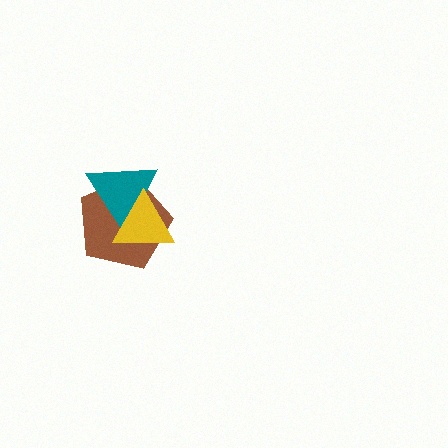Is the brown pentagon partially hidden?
Yes, it is partially covered by another shape.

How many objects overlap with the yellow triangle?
2 objects overlap with the yellow triangle.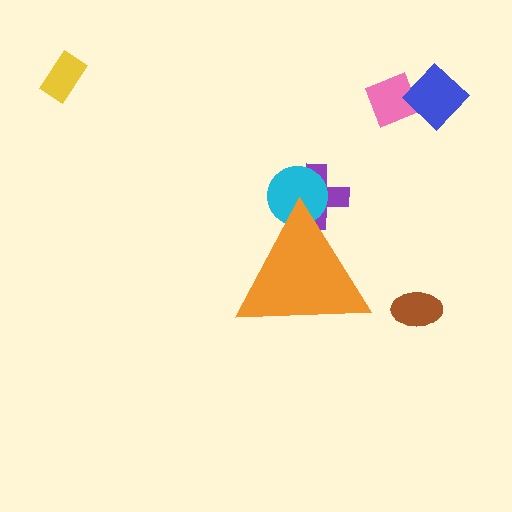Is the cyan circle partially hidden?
Yes, the cyan circle is partially hidden behind the orange triangle.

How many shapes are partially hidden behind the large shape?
2 shapes are partially hidden.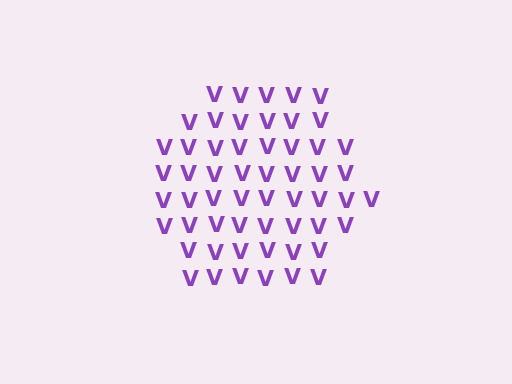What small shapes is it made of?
It is made of small letter V's.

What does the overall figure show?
The overall figure shows a hexagon.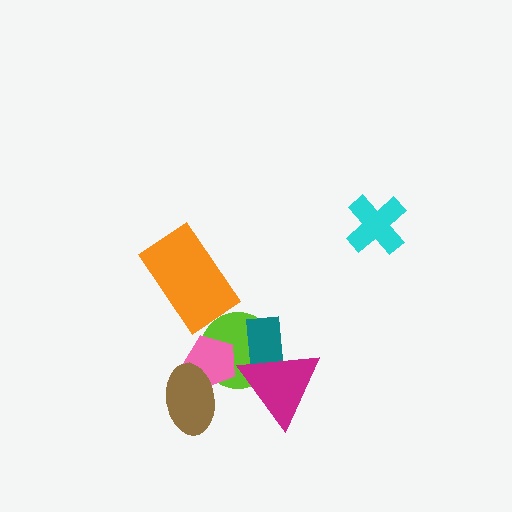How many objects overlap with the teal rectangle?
2 objects overlap with the teal rectangle.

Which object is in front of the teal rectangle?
The magenta triangle is in front of the teal rectangle.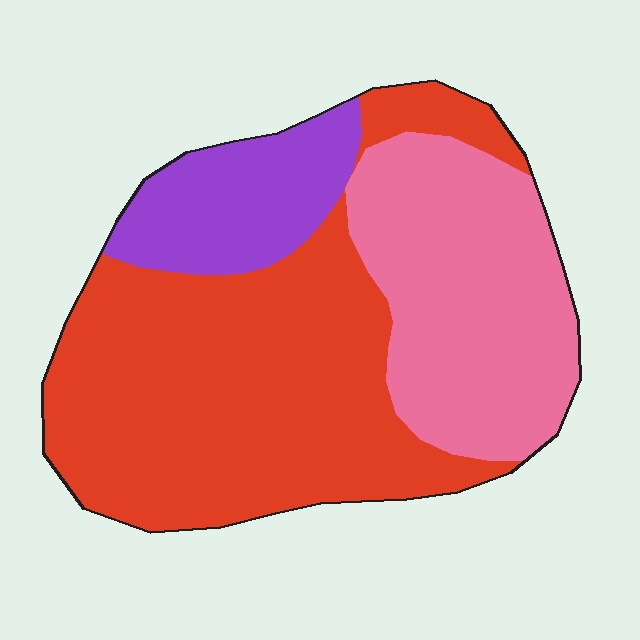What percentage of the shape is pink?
Pink covers about 30% of the shape.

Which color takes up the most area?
Red, at roughly 55%.